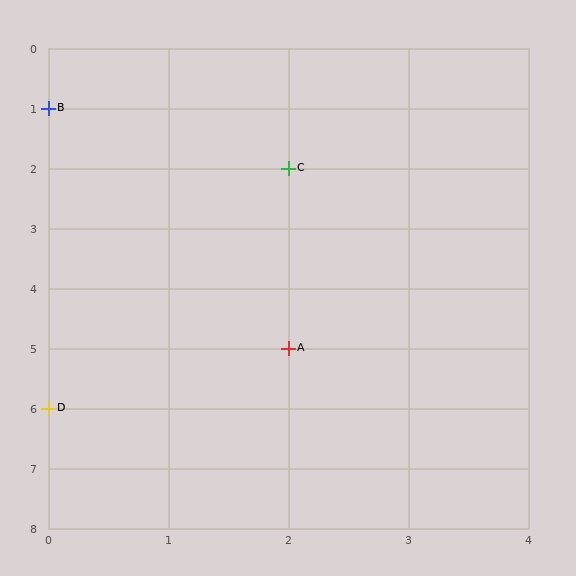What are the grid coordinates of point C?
Point C is at grid coordinates (2, 2).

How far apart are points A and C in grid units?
Points A and C are 3 rows apart.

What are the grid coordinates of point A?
Point A is at grid coordinates (2, 5).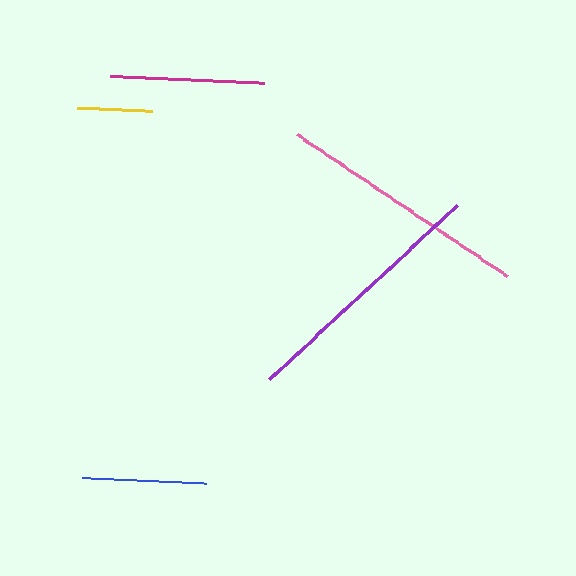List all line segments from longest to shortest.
From longest to shortest: purple, pink, magenta, blue, yellow.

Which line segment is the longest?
The purple line is the longest at approximately 256 pixels.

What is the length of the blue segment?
The blue segment is approximately 123 pixels long.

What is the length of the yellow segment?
The yellow segment is approximately 75 pixels long.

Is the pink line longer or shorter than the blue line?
The pink line is longer than the blue line.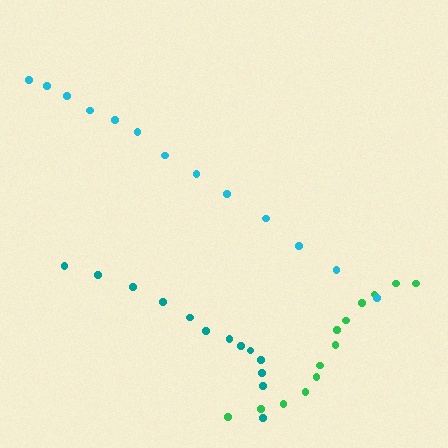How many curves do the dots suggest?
There are 3 distinct paths.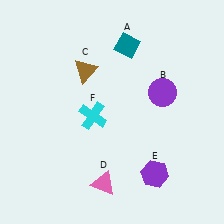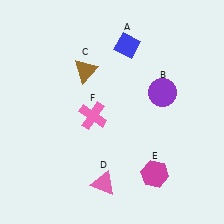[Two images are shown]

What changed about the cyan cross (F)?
In Image 1, F is cyan. In Image 2, it changed to pink.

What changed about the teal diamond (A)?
In Image 1, A is teal. In Image 2, it changed to blue.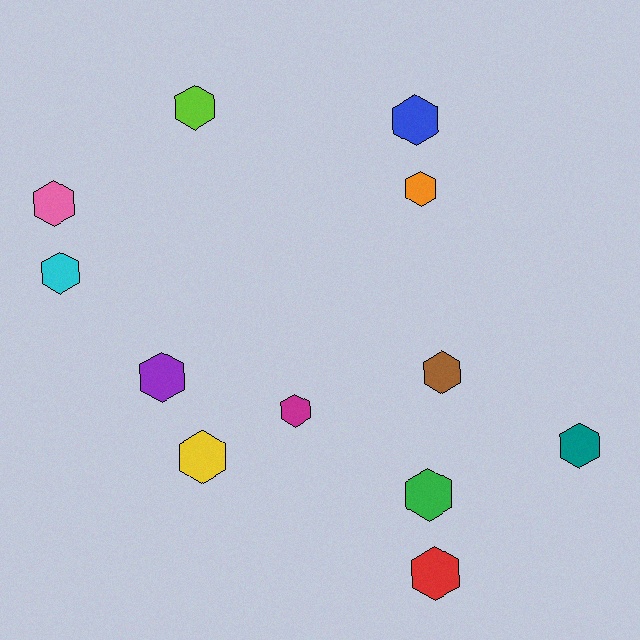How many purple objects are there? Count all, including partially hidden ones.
There is 1 purple object.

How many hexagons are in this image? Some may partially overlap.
There are 12 hexagons.